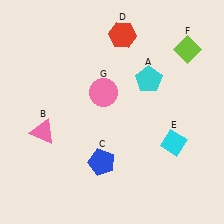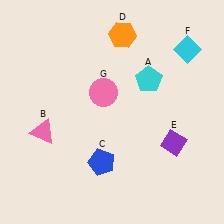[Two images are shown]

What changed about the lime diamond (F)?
In Image 1, F is lime. In Image 2, it changed to cyan.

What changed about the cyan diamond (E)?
In Image 1, E is cyan. In Image 2, it changed to purple.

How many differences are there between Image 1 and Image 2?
There are 3 differences between the two images.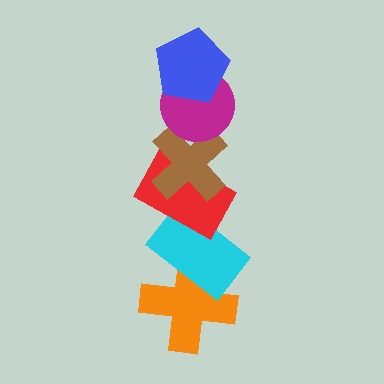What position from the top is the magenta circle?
The magenta circle is 2nd from the top.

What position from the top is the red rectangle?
The red rectangle is 4th from the top.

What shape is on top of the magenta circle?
The blue pentagon is on top of the magenta circle.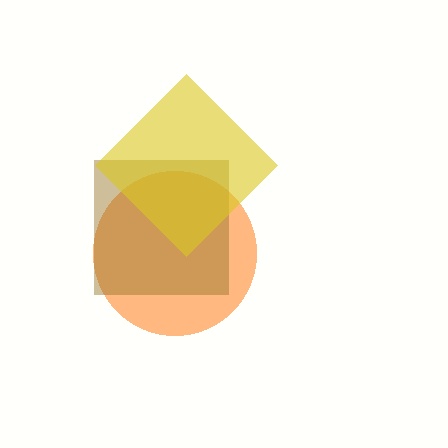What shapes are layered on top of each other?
The layered shapes are: an orange circle, a brown square, a yellow diamond.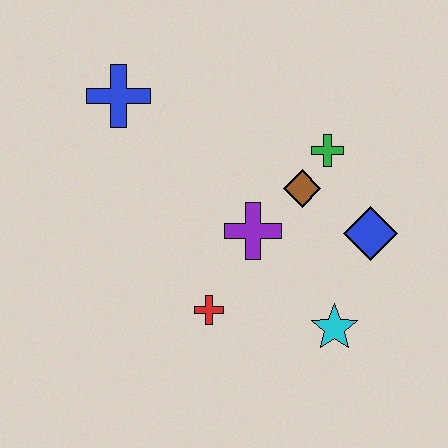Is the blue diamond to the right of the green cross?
Yes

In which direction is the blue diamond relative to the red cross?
The blue diamond is to the right of the red cross.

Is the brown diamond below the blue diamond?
No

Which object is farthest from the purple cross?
The blue cross is farthest from the purple cross.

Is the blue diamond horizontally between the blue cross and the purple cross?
No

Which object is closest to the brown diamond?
The green cross is closest to the brown diamond.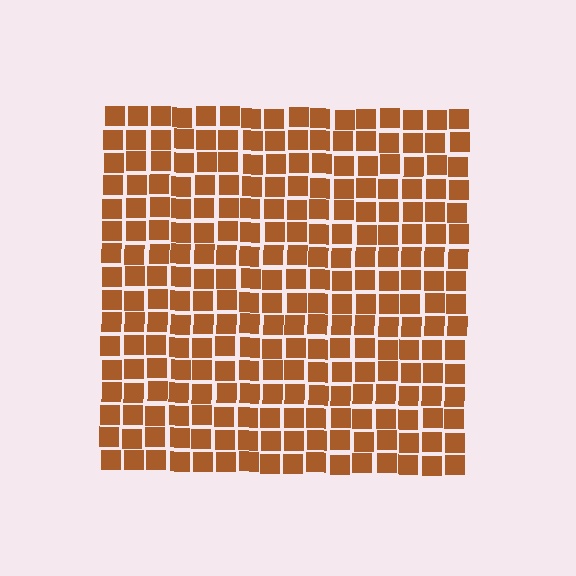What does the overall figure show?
The overall figure shows a square.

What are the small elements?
The small elements are squares.